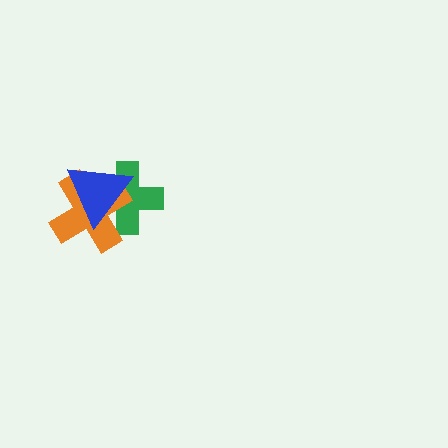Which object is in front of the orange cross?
The blue triangle is in front of the orange cross.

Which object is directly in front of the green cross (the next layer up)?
The orange cross is directly in front of the green cross.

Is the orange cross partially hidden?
Yes, it is partially covered by another shape.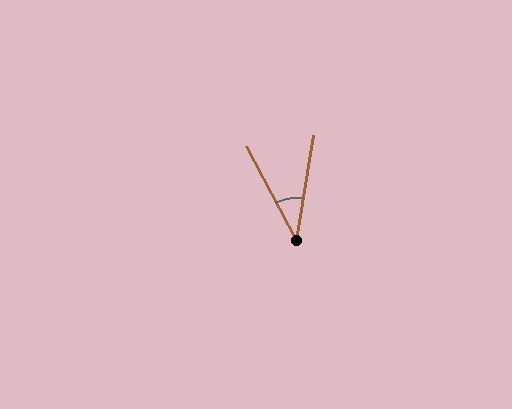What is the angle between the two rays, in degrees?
Approximately 37 degrees.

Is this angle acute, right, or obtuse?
It is acute.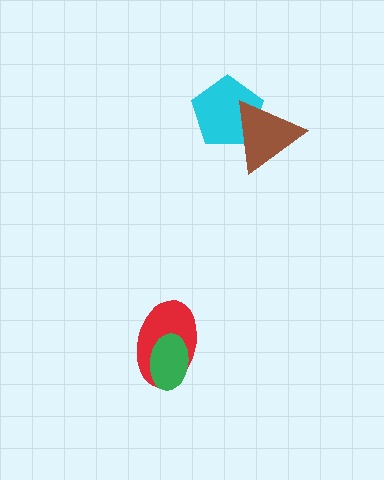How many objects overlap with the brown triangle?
1 object overlaps with the brown triangle.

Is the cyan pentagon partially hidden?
Yes, it is partially covered by another shape.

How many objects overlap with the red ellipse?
1 object overlaps with the red ellipse.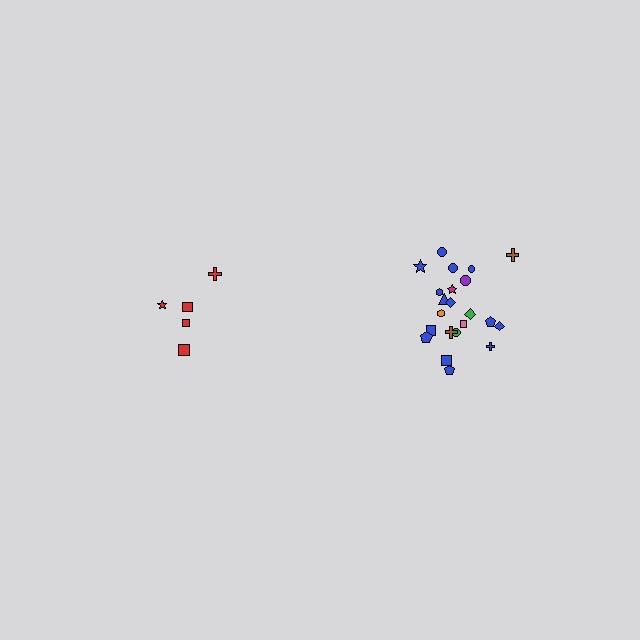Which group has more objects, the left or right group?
The right group.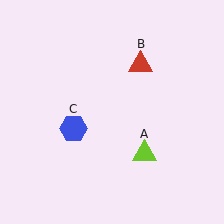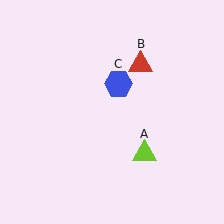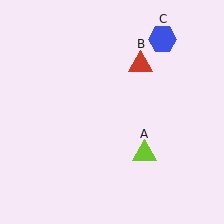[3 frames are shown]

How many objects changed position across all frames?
1 object changed position: blue hexagon (object C).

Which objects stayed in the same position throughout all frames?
Lime triangle (object A) and red triangle (object B) remained stationary.